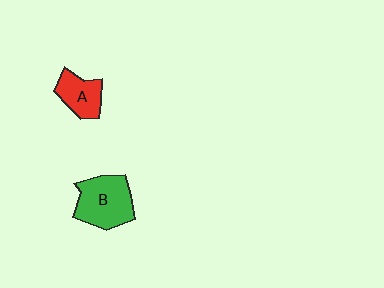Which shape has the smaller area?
Shape A (red).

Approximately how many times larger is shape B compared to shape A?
Approximately 1.6 times.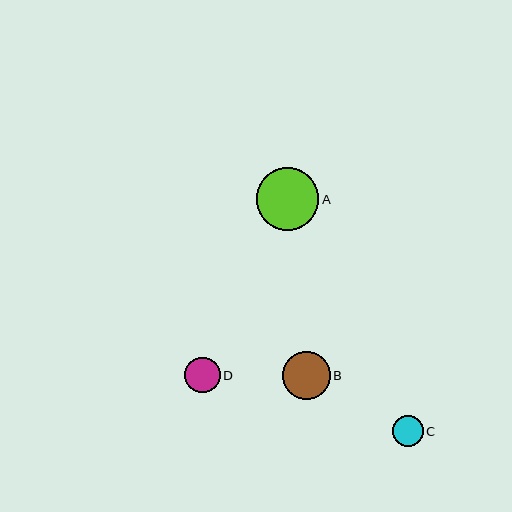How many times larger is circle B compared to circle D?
Circle B is approximately 1.3 times the size of circle D.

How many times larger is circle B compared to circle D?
Circle B is approximately 1.3 times the size of circle D.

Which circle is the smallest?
Circle C is the smallest with a size of approximately 30 pixels.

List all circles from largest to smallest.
From largest to smallest: A, B, D, C.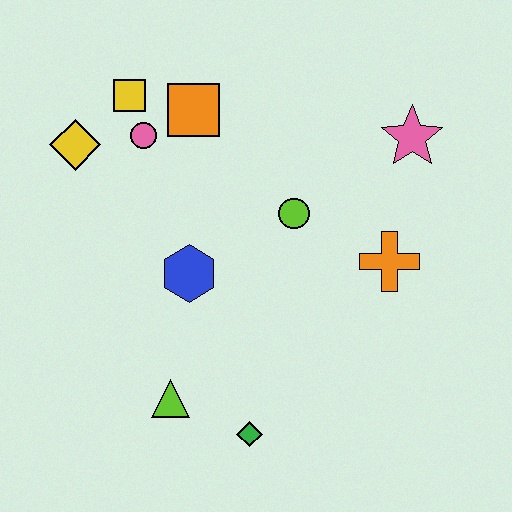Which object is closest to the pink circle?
The yellow square is closest to the pink circle.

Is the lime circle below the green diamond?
No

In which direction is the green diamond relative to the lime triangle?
The green diamond is to the right of the lime triangle.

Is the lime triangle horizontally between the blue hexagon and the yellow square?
Yes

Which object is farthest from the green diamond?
The yellow square is farthest from the green diamond.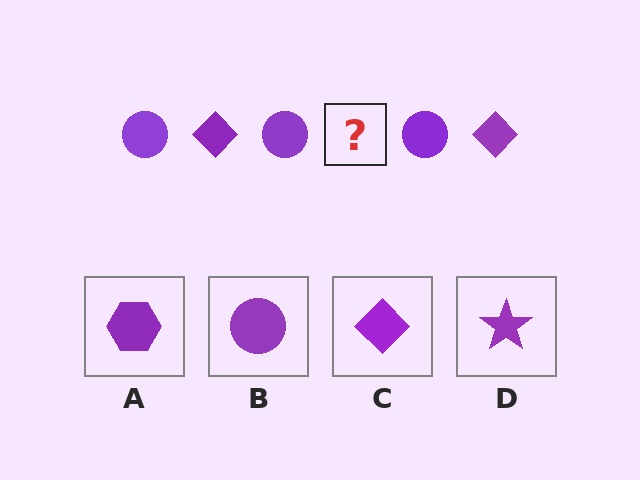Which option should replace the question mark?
Option C.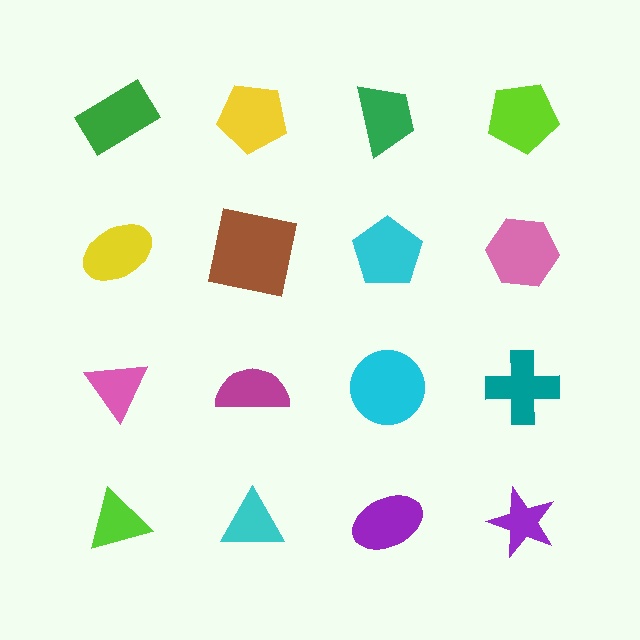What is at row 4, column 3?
A purple ellipse.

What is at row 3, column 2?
A magenta semicircle.